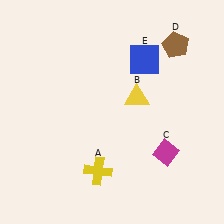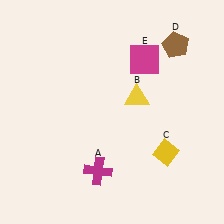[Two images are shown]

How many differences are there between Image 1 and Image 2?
There are 3 differences between the two images.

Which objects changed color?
A changed from yellow to magenta. C changed from magenta to yellow. E changed from blue to magenta.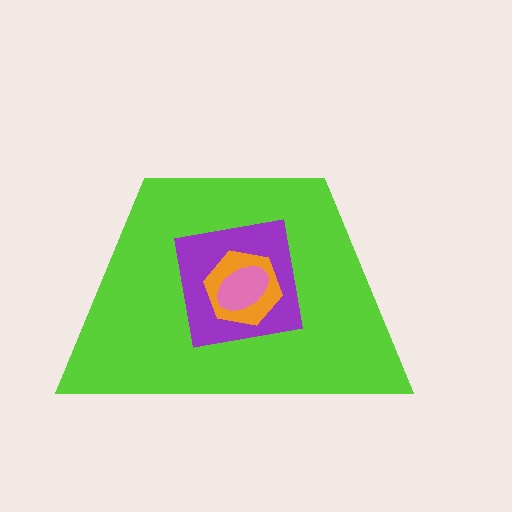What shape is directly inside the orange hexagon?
The pink ellipse.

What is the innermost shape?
The pink ellipse.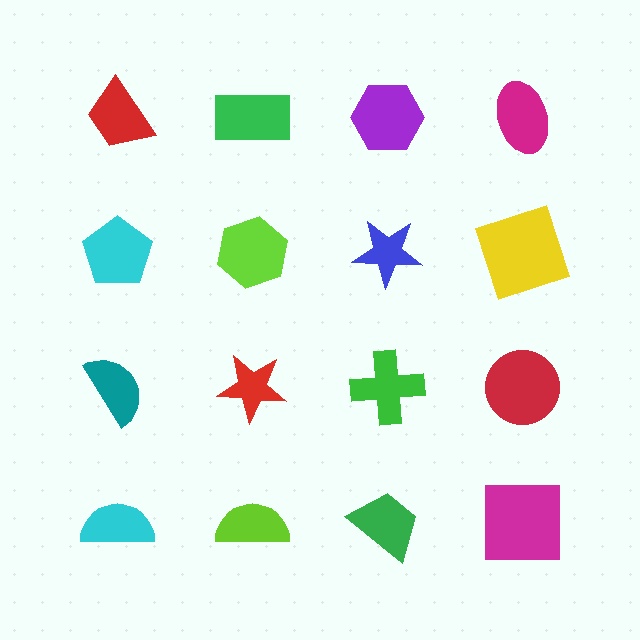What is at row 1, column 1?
A red trapezoid.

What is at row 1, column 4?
A magenta ellipse.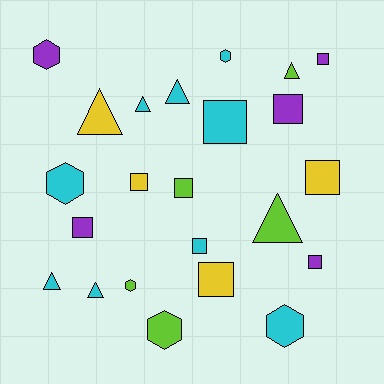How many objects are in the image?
There are 23 objects.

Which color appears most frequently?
Cyan, with 9 objects.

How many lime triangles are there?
There are 2 lime triangles.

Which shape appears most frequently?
Square, with 10 objects.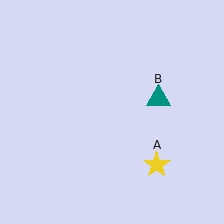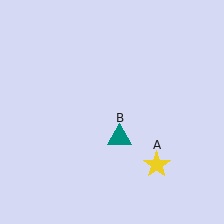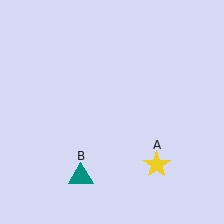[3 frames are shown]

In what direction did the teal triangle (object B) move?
The teal triangle (object B) moved down and to the left.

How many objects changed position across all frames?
1 object changed position: teal triangle (object B).